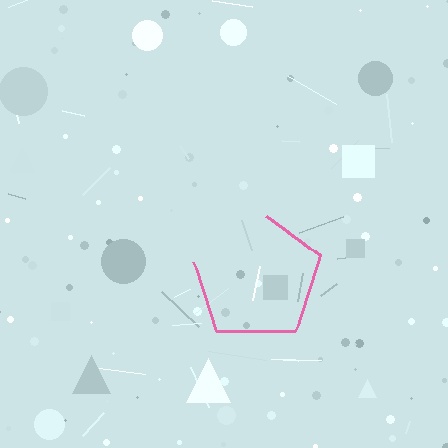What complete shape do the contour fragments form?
The contour fragments form a pentagon.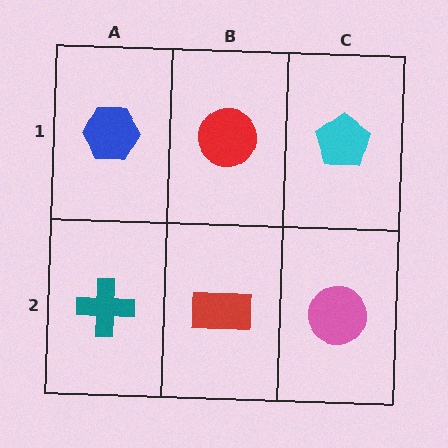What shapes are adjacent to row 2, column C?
A cyan pentagon (row 1, column C), a red rectangle (row 2, column B).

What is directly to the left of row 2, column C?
A red rectangle.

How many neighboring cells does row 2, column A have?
2.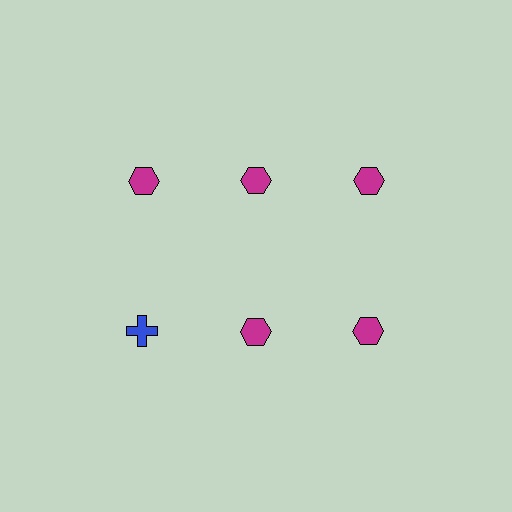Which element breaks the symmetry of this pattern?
The blue cross in the second row, leftmost column breaks the symmetry. All other shapes are magenta hexagons.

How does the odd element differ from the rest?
It differs in both color (blue instead of magenta) and shape (cross instead of hexagon).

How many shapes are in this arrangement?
There are 6 shapes arranged in a grid pattern.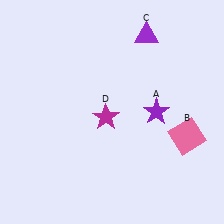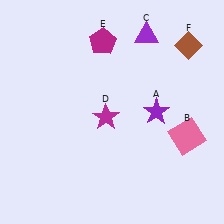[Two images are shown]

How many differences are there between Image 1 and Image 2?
There are 2 differences between the two images.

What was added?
A magenta pentagon (E), a brown diamond (F) were added in Image 2.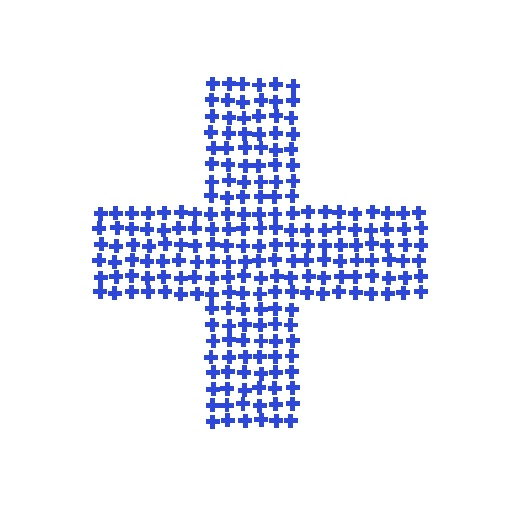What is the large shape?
The large shape is a cross.